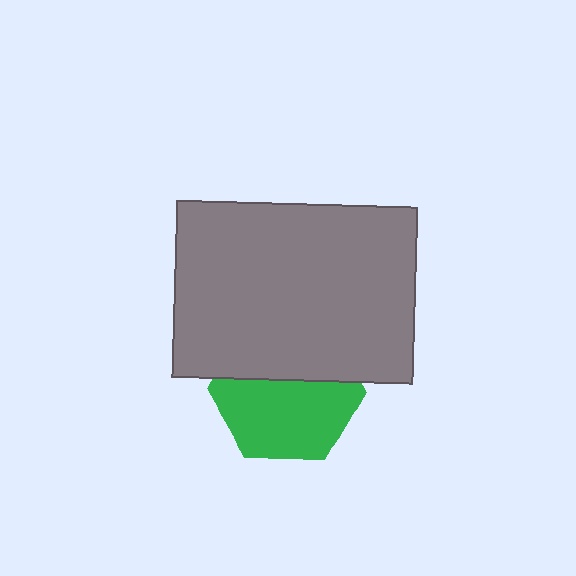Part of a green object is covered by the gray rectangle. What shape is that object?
It is a hexagon.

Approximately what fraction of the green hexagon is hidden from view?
Roughly 42% of the green hexagon is hidden behind the gray rectangle.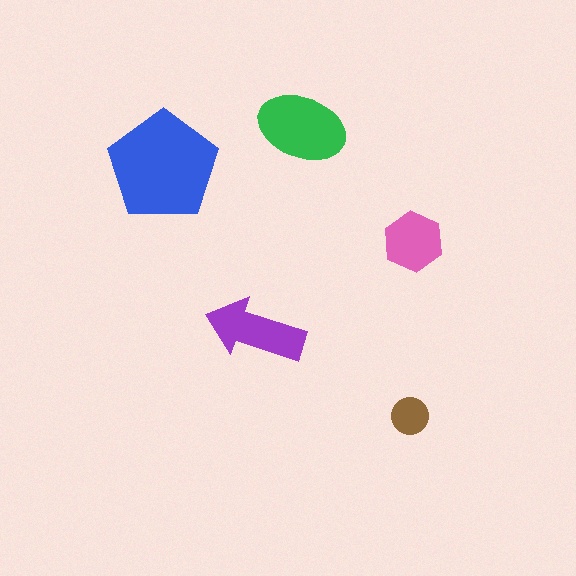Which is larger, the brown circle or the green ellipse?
The green ellipse.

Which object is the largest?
The blue pentagon.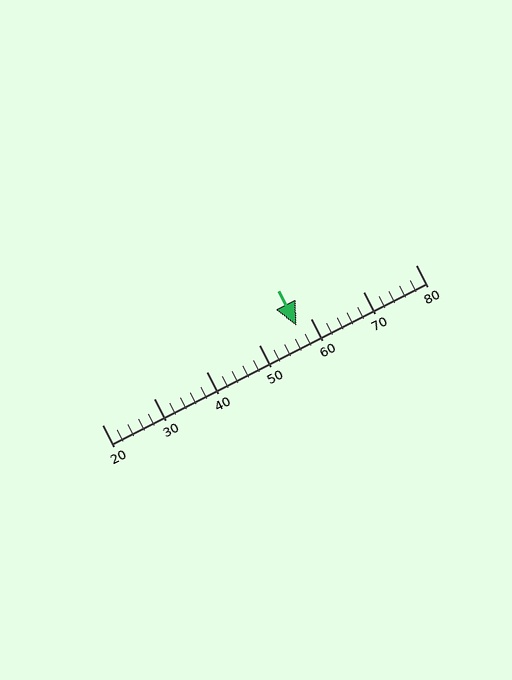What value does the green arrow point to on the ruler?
The green arrow points to approximately 57.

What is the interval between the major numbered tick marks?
The major tick marks are spaced 10 units apart.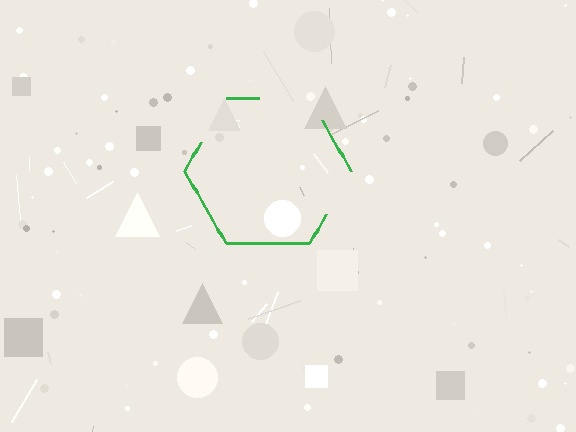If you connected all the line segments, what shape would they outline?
They would outline a hexagon.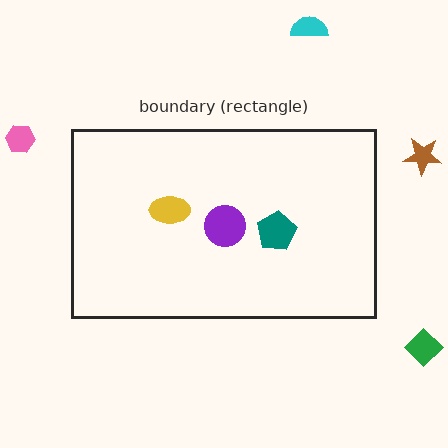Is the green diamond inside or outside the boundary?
Outside.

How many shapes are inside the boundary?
3 inside, 4 outside.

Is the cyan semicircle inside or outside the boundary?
Outside.